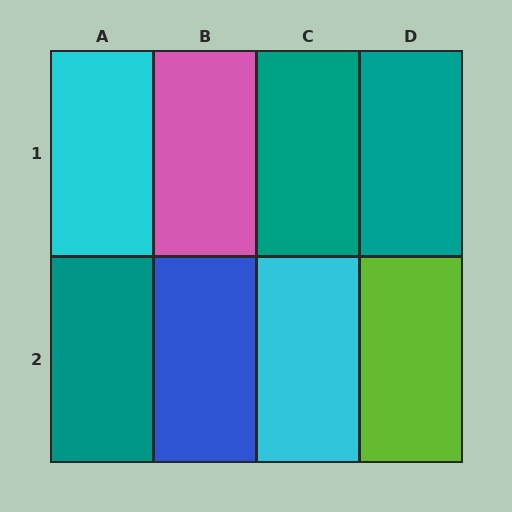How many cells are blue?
1 cell is blue.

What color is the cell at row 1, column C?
Teal.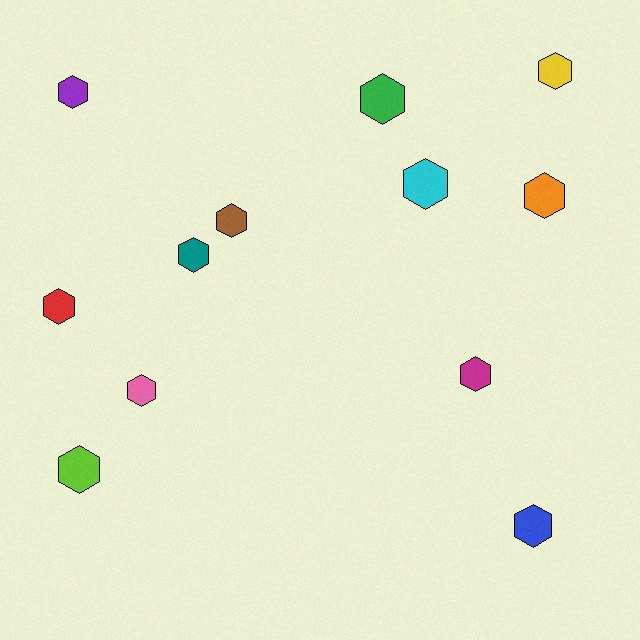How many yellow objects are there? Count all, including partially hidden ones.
There is 1 yellow object.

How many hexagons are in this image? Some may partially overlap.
There are 12 hexagons.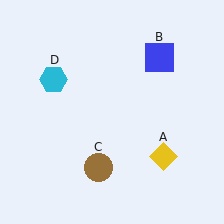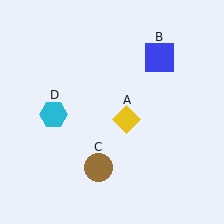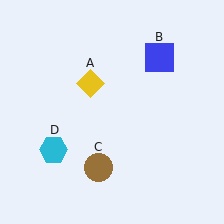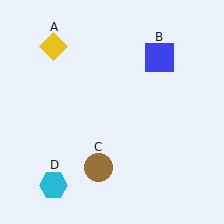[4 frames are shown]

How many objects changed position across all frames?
2 objects changed position: yellow diamond (object A), cyan hexagon (object D).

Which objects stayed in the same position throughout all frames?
Blue square (object B) and brown circle (object C) remained stationary.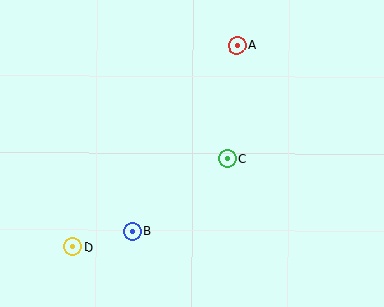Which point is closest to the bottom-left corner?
Point D is closest to the bottom-left corner.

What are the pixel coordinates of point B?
Point B is at (132, 231).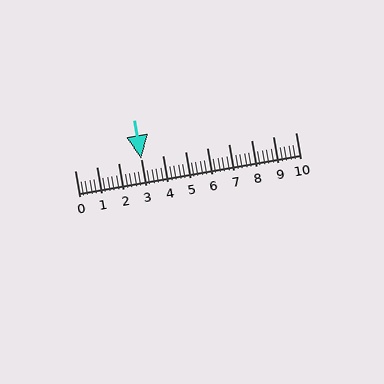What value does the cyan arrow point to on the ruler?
The cyan arrow points to approximately 3.0.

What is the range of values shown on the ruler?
The ruler shows values from 0 to 10.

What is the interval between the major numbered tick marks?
The major tick marks are spaced 1 units apart.